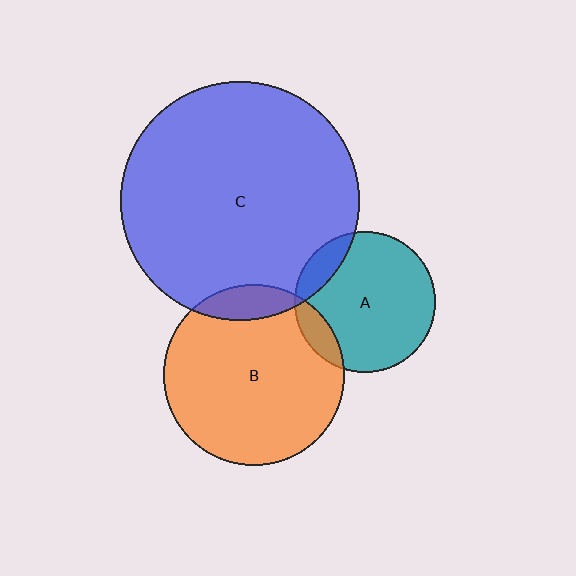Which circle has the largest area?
Circle C (blue).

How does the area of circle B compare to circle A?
Approximately 1.6 times.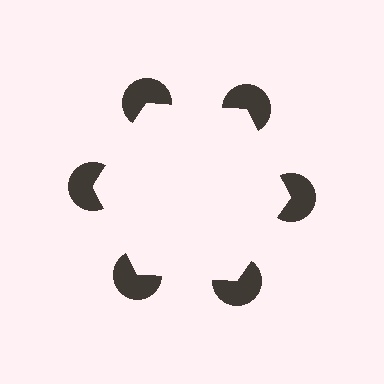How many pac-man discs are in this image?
There are 6 — one at each vertex of the illusory hexagon.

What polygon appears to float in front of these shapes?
An illusory hexagon — its edges are inferred from the aligned wedge cuts in the pac-man discs, not physically drawn.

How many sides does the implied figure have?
6 sides.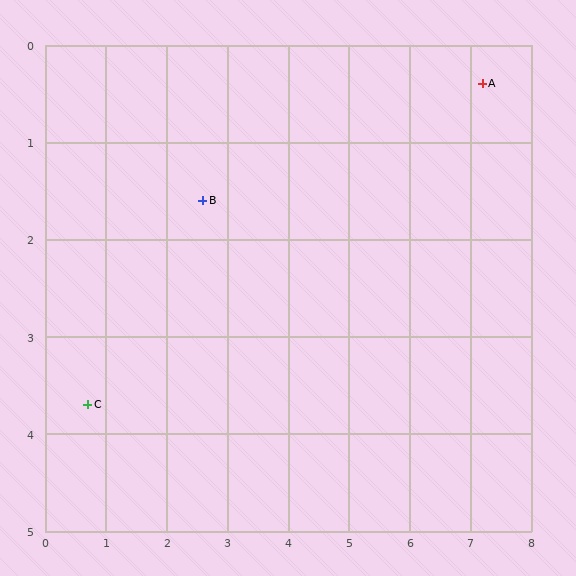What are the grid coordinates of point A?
Point A is at approximately (7.2, 0.4).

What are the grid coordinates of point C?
Point C is at approximately (0.7, 3.7).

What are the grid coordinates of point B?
Point B is at approximately (2.6, 1.6).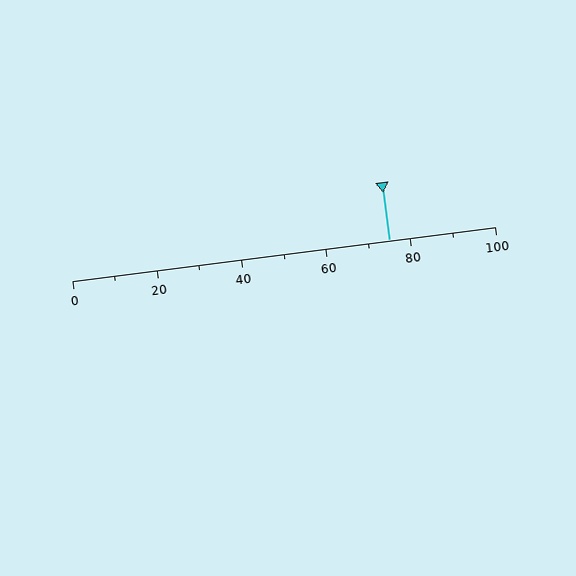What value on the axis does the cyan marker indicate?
The marker indicates approximately 75.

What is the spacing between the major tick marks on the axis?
The major ticks are spaced 20 apart.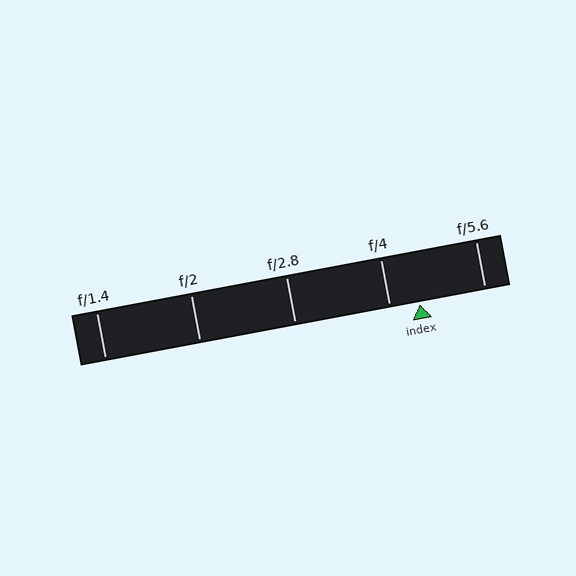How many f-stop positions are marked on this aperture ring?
There are 5 f-stop positions marked.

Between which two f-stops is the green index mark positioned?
The index mark is between f/4 and f/5.6.